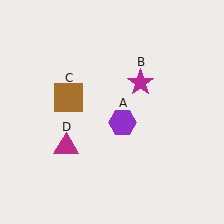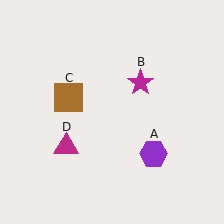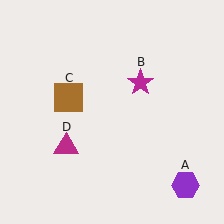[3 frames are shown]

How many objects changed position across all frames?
1 object changed position: purple hexagon (object A).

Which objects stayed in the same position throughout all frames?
Magenta star (object B) and brown square (object C) and magenta triangle (object D) remained stationary.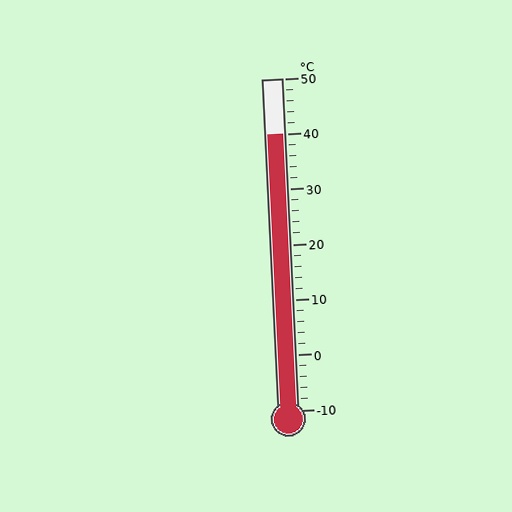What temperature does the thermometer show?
The thermometer shows approximately 40°C.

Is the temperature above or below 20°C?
The temperature is above 20°C.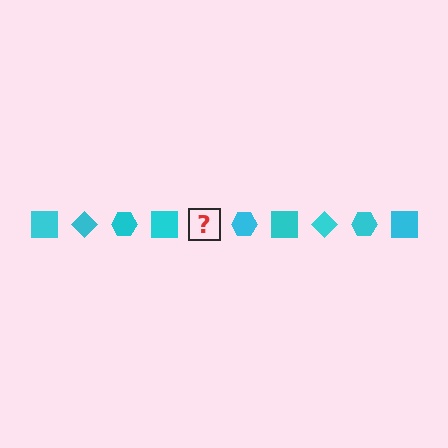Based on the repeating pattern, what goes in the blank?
The blank should be a cyan diamond.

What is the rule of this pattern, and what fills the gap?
The rule is that the pattern cycles through square, diamond, hexagon shapes in cyan. The gap should be filled with a cyan diamond.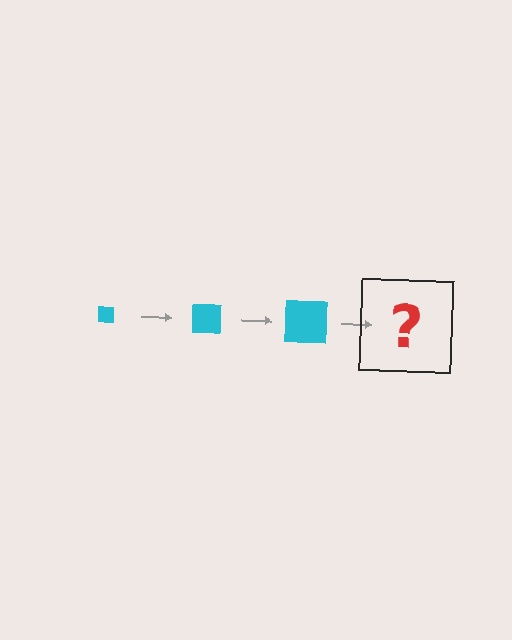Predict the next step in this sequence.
The next step is a cyan square, larger than the previous one.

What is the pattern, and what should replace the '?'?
The pattern is that the square gets progressively larger each step. The '?' should be a cyan square, larger than the previous one.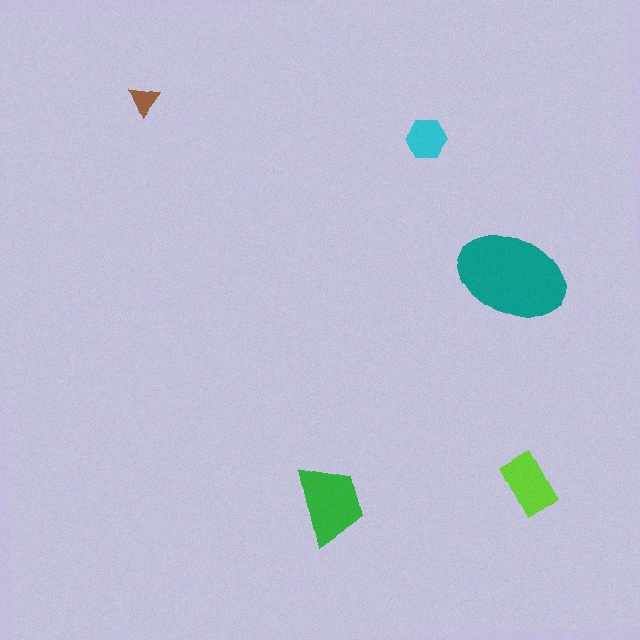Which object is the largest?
The teal ellipse.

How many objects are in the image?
There are 5 objects in the image.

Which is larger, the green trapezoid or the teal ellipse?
The teal ellipse.